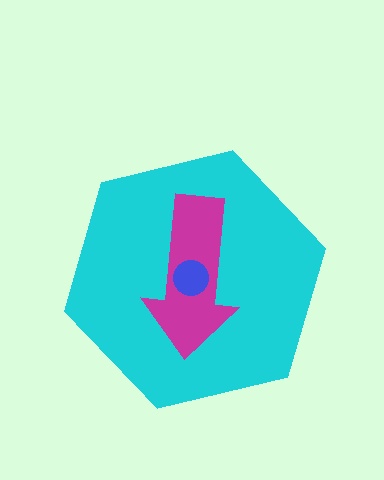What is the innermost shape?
The blue circle.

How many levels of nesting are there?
3.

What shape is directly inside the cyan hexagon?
The magenta arrow.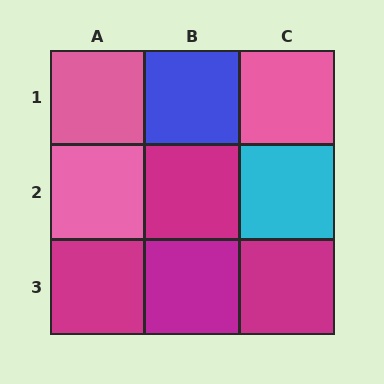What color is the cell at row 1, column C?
Pink.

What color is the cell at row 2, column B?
Magenta.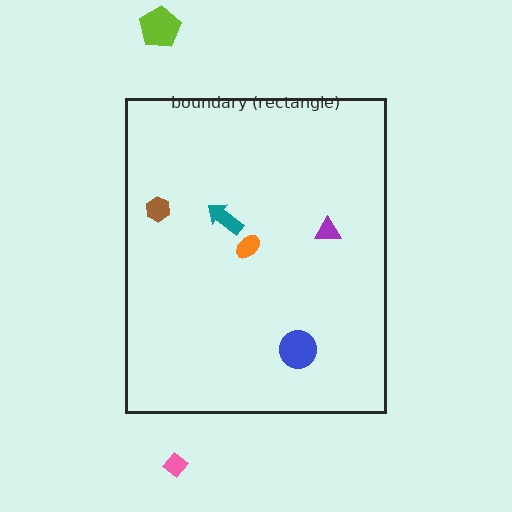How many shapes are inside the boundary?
5 inside, 2 outside.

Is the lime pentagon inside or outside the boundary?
Outside.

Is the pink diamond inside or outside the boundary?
Outside.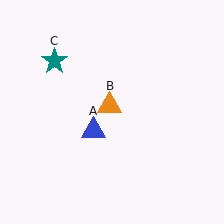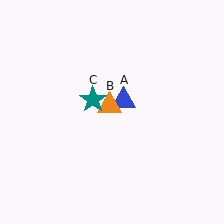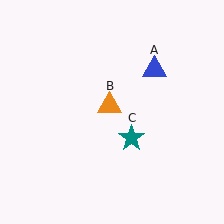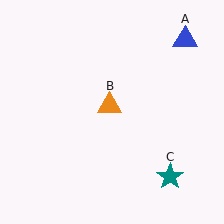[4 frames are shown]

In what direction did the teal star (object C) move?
The teal star (object C) moved down and to the right.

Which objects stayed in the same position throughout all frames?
Orange triangle (object B) remained stationary.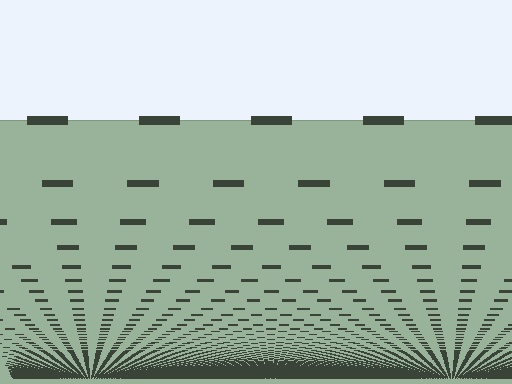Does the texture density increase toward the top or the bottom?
Density increases toward the bottom.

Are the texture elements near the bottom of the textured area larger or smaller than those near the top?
Smaller. The gradient is inverted — elements near the bottom are smaller and denser.